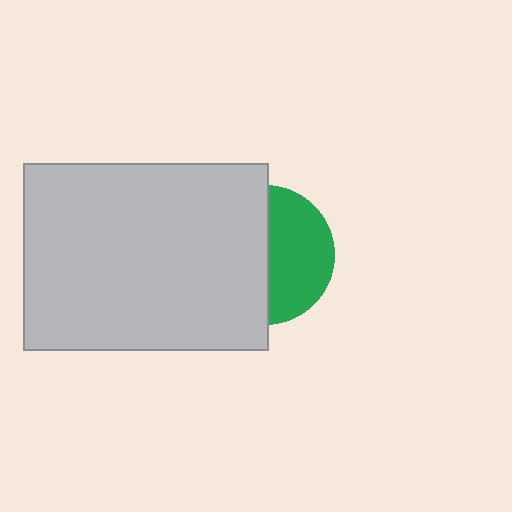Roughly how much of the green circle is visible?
About half of it is visible (roughly 46%).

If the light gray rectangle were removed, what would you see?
You would see the complete green circle.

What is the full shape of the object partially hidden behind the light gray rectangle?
The partially hidden object is a green circle.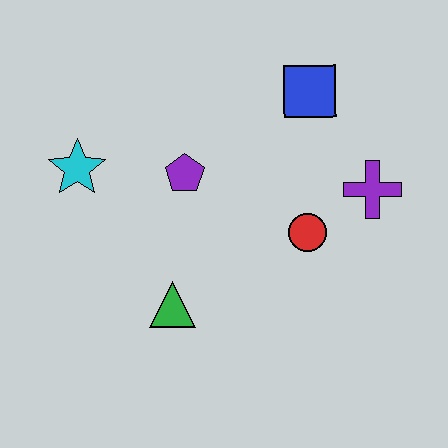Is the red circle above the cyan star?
No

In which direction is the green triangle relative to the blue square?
The green triangle is below the blue square.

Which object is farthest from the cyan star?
The purple cross is farthest from the cyan star.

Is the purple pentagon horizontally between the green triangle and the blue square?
Yes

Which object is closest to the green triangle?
The purple pentagon is closest to the green triangle.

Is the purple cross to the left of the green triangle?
No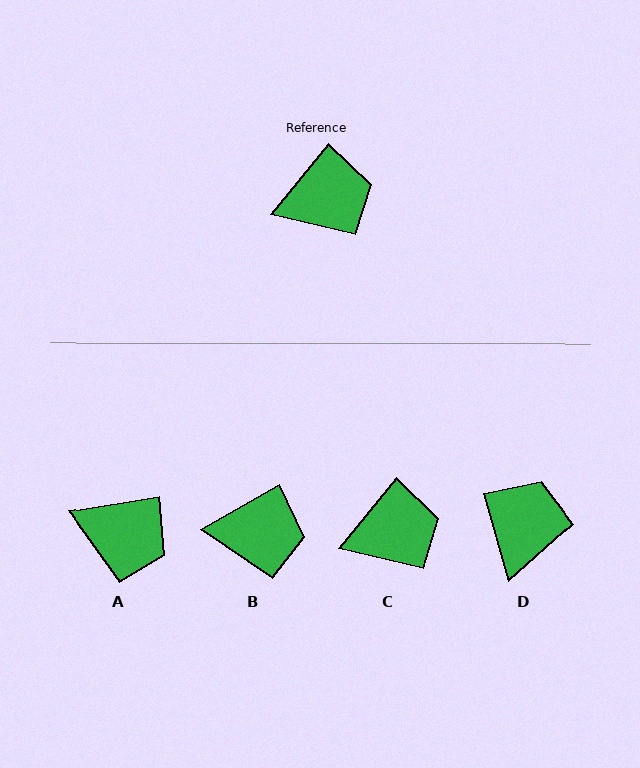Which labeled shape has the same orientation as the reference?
C.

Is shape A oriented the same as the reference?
No, it is off by about 41 degrees.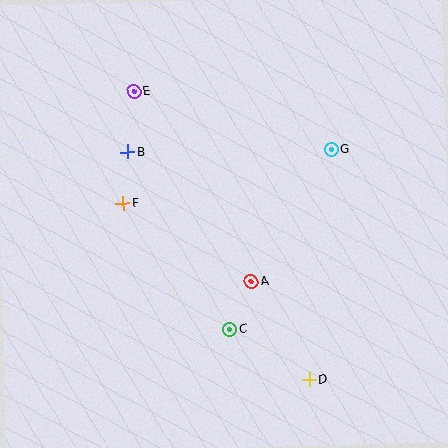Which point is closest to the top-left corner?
Point E is closest to the top-left corner.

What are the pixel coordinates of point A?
Point A is at (251, 281).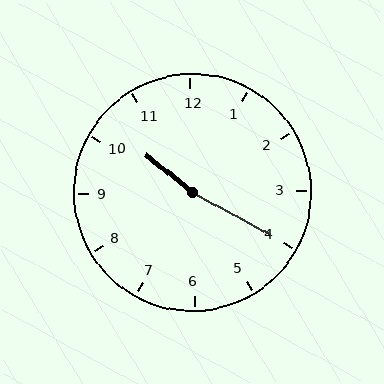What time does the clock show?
10:20.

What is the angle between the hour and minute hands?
Approximately 170 degrees.